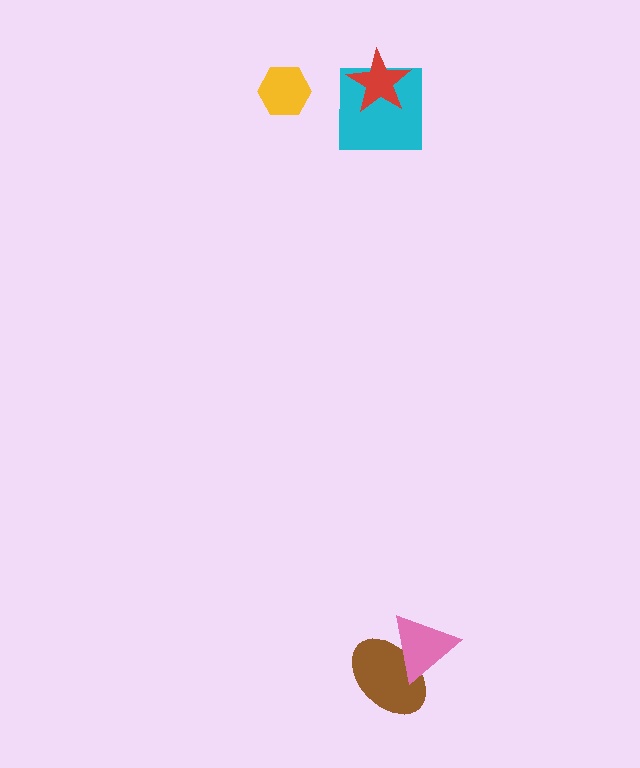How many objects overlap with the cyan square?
1 object overlaps with the cyan square.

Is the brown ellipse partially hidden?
Yes, it is partially covered by another shape.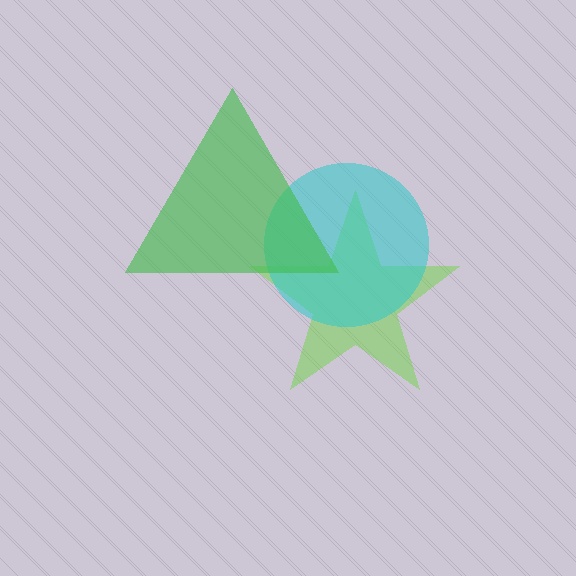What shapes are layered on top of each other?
The layered shapes are: a lime star, a cyan circle, a green triangle.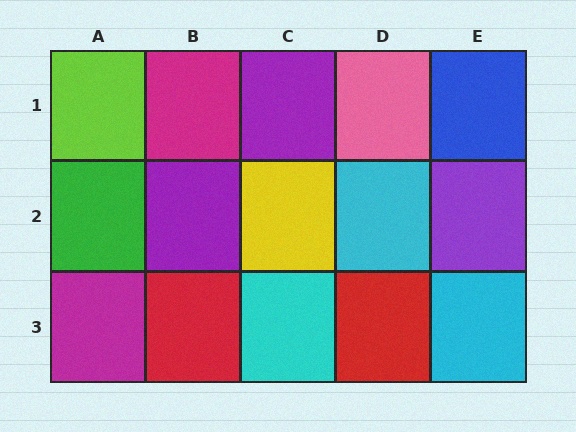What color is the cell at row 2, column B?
Purple.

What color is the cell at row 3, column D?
Red.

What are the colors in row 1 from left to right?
Lime, magenta, purple, pink, blue.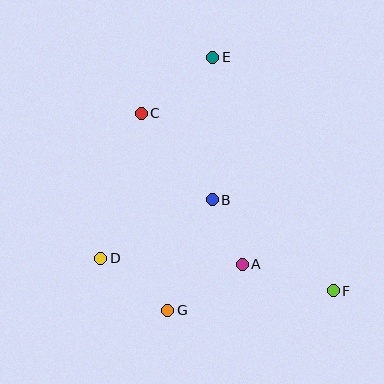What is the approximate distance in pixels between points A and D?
The distance between A and D is approximately 142 pixels.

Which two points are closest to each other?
Points A and B are closest to each other.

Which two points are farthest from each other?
Points E and F are farthest from each other.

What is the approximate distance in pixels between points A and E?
The distance between A and E is approximately 209 pixels.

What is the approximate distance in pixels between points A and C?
The distance between A and C is approximately 182 pixels.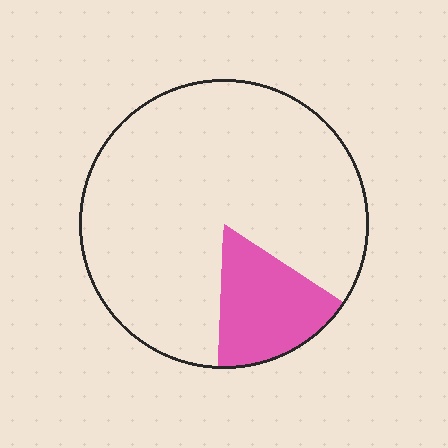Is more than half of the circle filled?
No.